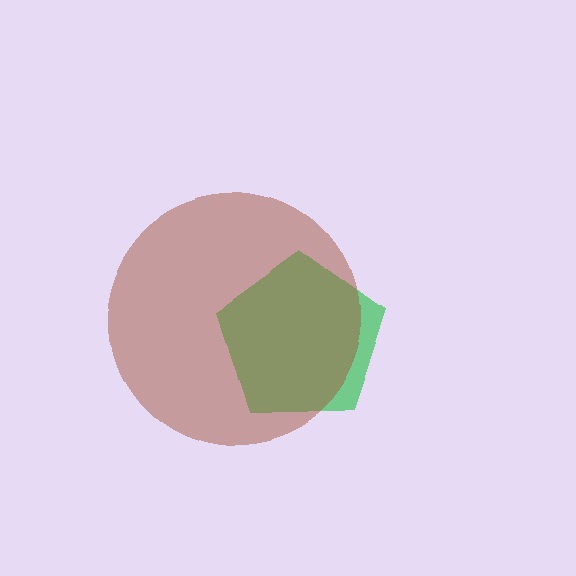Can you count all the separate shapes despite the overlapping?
Yes, there are 2 separate shapes.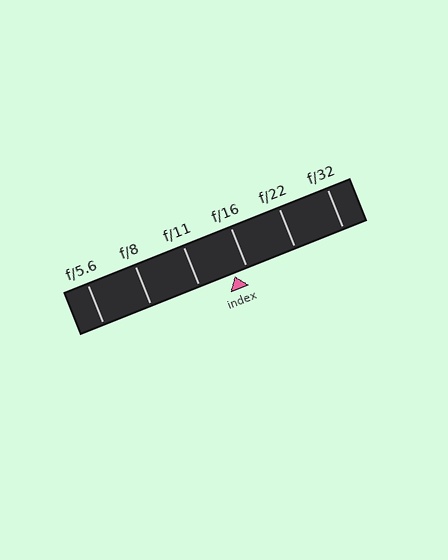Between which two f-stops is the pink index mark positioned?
The index mark is between f/11 and f/16.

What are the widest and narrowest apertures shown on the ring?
The widest aperture shown is f/5.6 and the narrowest is f/32.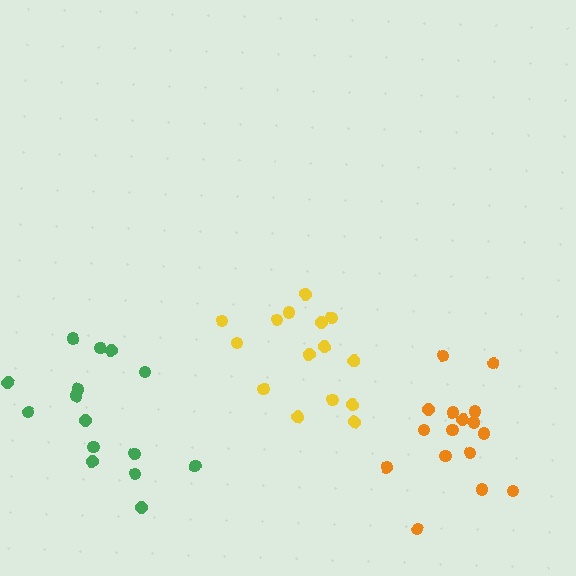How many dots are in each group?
Group 1: 15 dots, Group 2: 15 dots, Group 3: 16 dots (46 total).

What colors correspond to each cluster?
The clusters are colored: green, yellow, orange.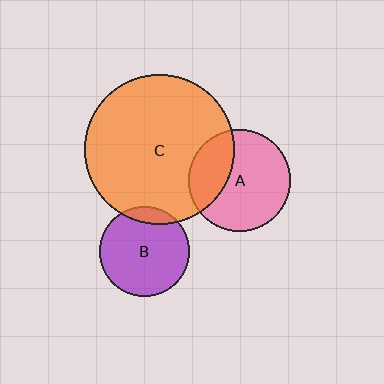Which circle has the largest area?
Circle C (orange).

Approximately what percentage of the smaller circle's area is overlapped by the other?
Approximately 10%.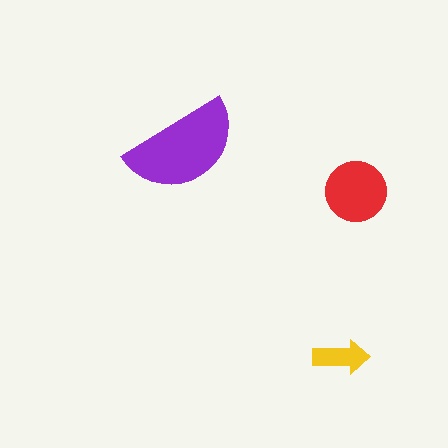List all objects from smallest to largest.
The yellow arrow, the red circle, the purple semicircle.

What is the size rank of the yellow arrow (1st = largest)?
3rd.